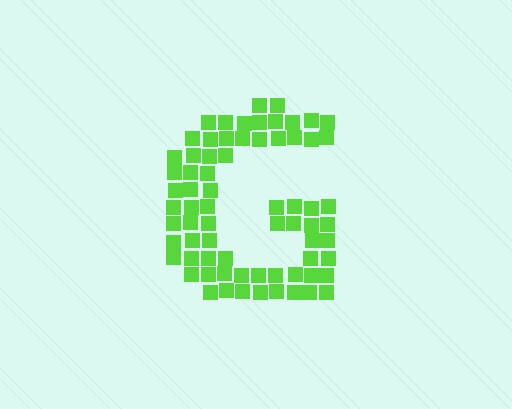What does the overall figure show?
The overall figure shows the letter G.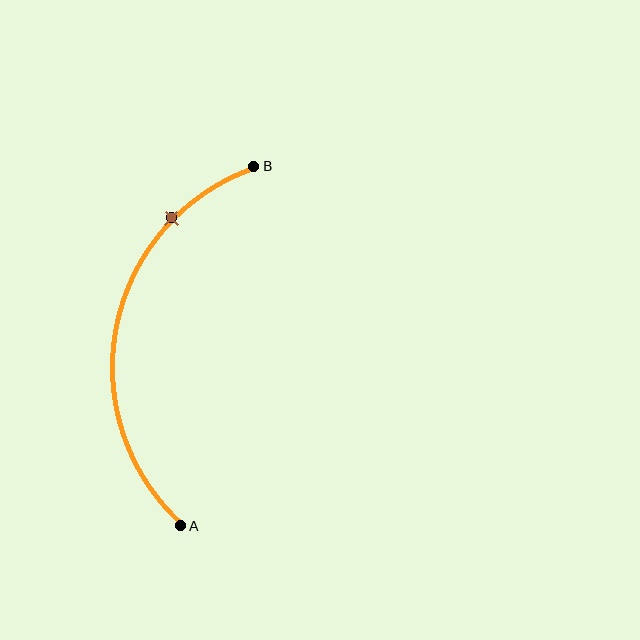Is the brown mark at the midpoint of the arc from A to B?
No. The brown mark lies on the arc but is closer to endpoint B. The arc midpoint would be at the point on the curve equidistant along the arc from both A and B.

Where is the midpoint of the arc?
The arc midpoint is the point on the curve farthest from the straight line joining A and B. It sits to the left of that line.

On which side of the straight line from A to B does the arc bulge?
The arc bulges to the left of the straight line connecting A and B.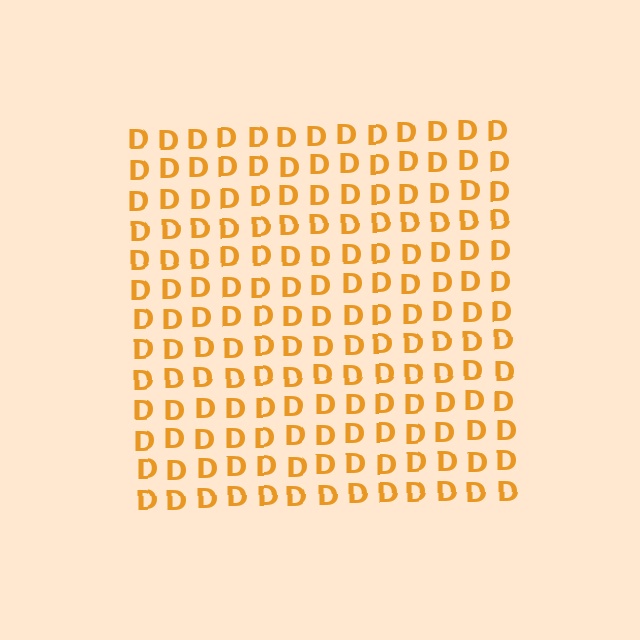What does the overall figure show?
The overall figure shows a square.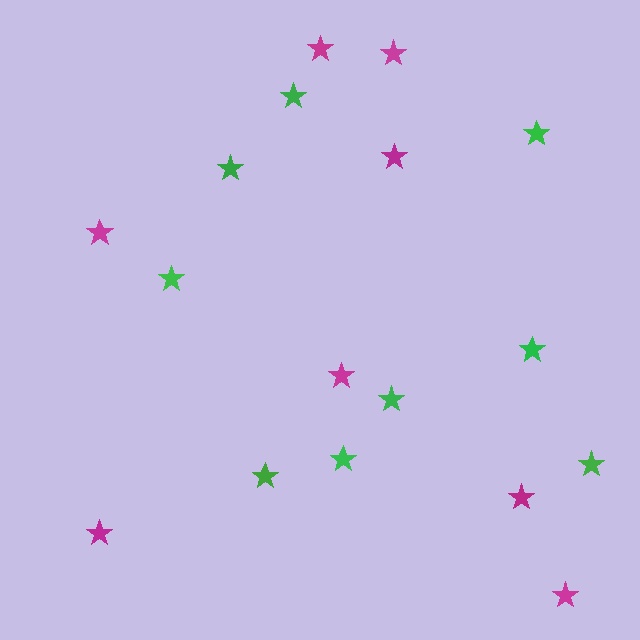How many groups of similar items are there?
There are 2 groups: one group of magenta stars (8) and one group of green stars (9).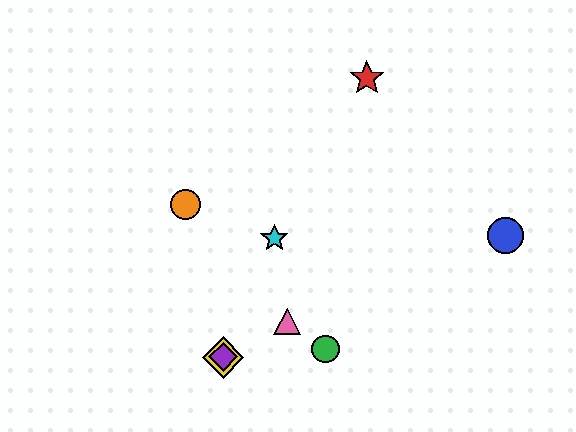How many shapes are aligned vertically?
2 shapes (the yellow diamond, the purple diamond) are aligned vertically.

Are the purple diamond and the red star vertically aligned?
No, the purple diamond is at x≈223 and the red star is at x≈367.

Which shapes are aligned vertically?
The yellow diamond, the purple diamond are aligned vertically.